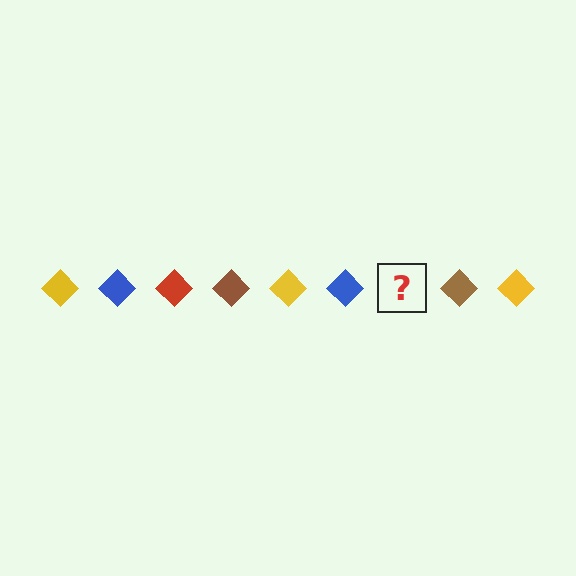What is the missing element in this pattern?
The missing element is a red diamond.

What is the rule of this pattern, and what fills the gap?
The rule is that the pattern cycles through yellow, blue, red, brown diamonds. The gap should be filled with a red diamond.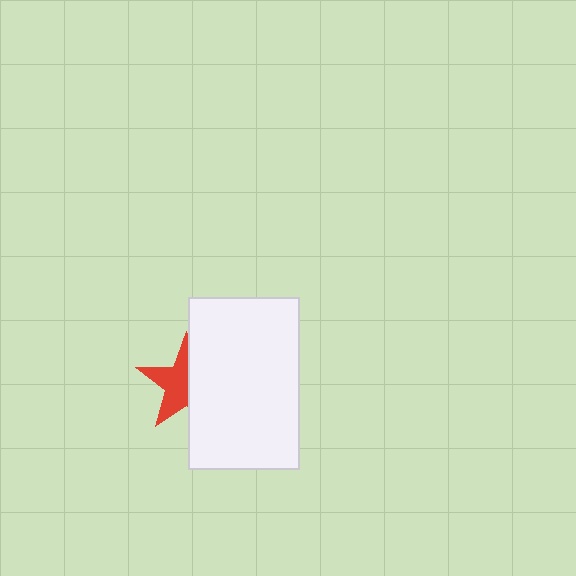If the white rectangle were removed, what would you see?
You would see the complete red star.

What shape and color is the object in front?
The object in front is a white rectangle.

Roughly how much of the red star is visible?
About half of it is visible (roughly 53%).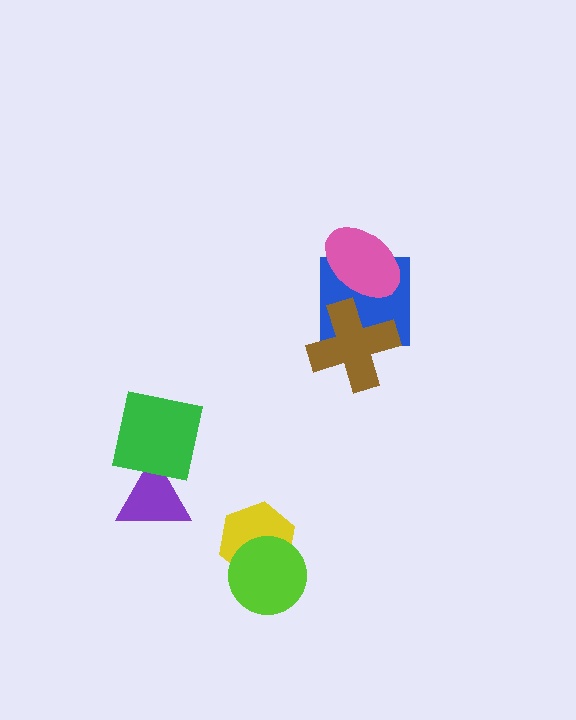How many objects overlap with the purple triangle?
1 object overlaps with the purple triangle.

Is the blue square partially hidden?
Yes, it is partially covered by another shape.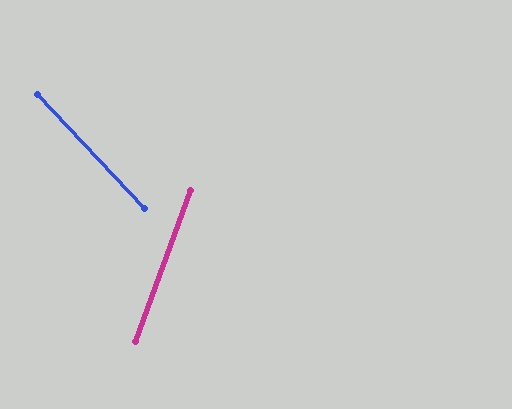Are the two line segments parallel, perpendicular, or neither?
Neither parallel nor perpendicular — they differ by about 63°.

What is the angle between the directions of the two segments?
Approximately 63 degrees.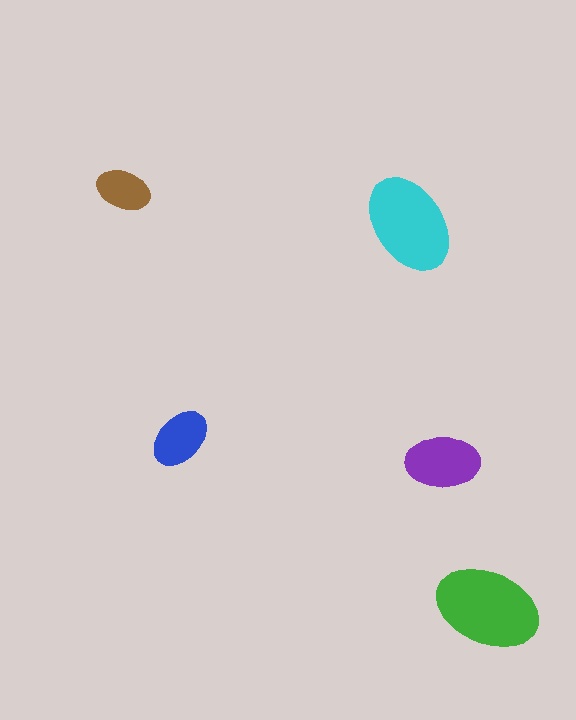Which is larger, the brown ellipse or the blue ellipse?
The blue one.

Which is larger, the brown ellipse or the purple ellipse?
The purple one.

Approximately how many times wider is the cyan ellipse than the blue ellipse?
About 1.5 times wider.